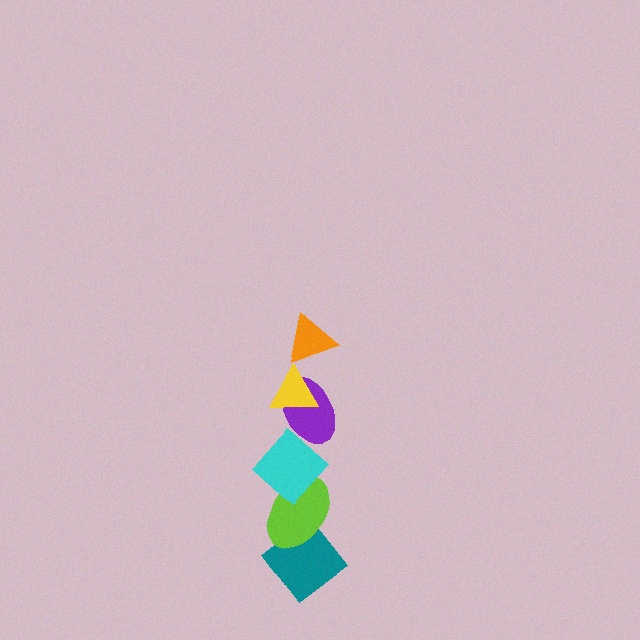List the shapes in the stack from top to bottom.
From top to bottom: the orange triangle, the yellow triangle, the purple ellipse, the cyan diamond, the lime ellipse, the teal diamond.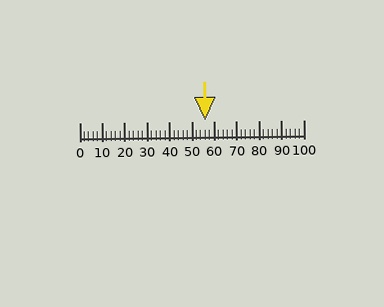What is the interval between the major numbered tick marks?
The major tick marks are spaced 10 units apart.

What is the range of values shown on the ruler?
The ruler shows values from 0 to 100.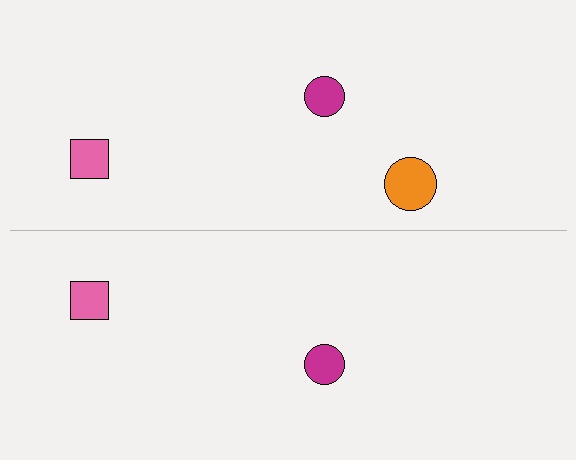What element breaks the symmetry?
A orange circle is missing from the bottom side.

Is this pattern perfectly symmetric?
No, the pattern is not perfectly symmetric. A orange circle is missing from the bottom side.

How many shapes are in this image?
There are 5 shapes in this image.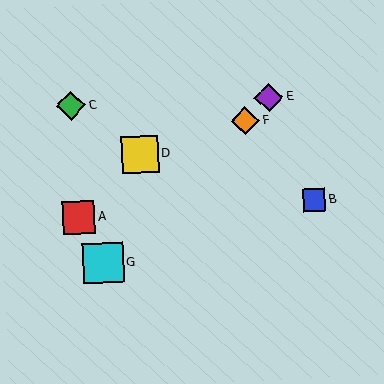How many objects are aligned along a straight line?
3 objects (E, F, G) are aligned along a straight line.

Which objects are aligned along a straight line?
Objects E, F, G are aligned along a straight line.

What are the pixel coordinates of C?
Object C is at (71, 106).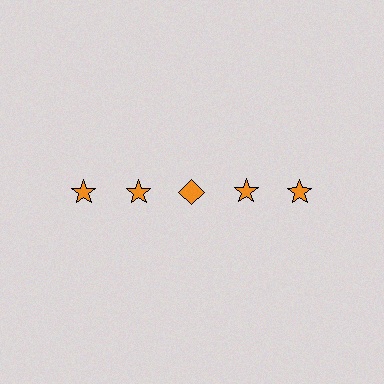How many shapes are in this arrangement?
There are 5 shapes arranged in a grid pattern.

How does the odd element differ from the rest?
It has a different shape: diamond instead of star.